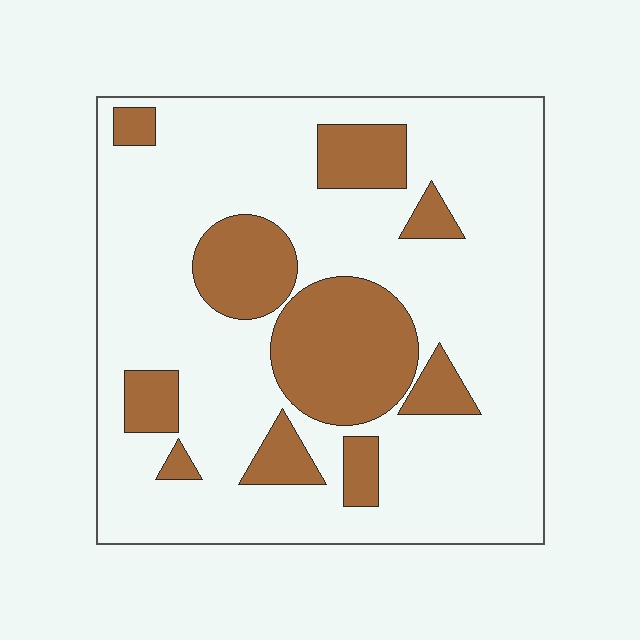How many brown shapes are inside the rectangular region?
10.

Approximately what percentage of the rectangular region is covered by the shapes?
Approximately 25%.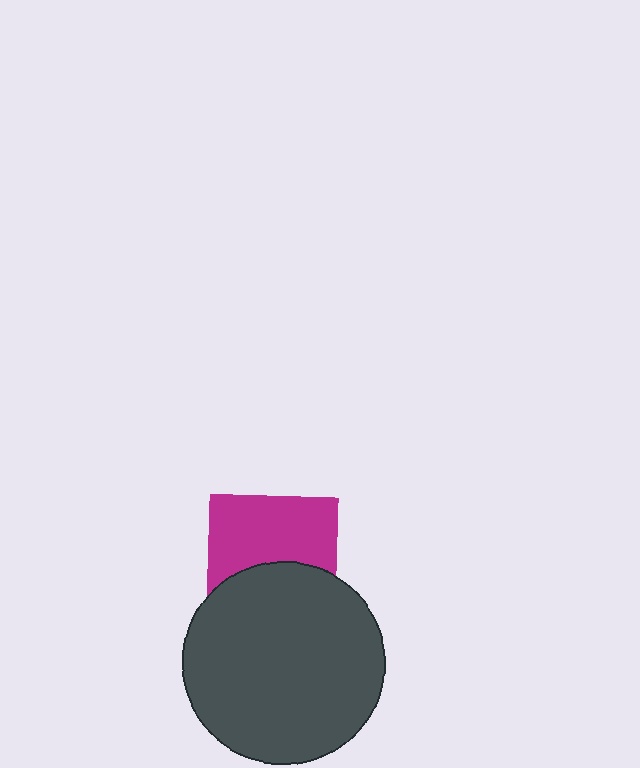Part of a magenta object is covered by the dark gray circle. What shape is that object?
It is a square.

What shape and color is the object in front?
The object in front is a dark gray circle.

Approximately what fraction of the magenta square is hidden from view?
Roughly 43% of the magenta square is hidden behind the dark gray circle.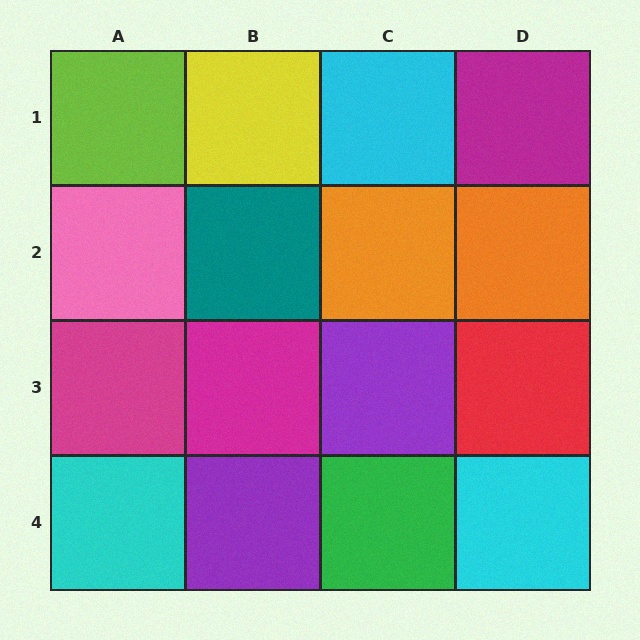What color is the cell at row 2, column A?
Pink.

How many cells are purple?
2 cells are purple.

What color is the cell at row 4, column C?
Green.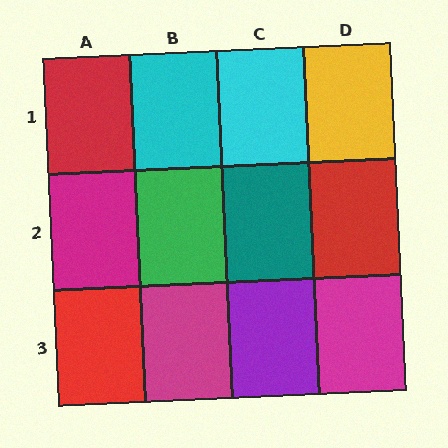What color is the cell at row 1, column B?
Cyan.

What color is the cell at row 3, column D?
Magenta.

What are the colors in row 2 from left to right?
Magenta, green, teal, red.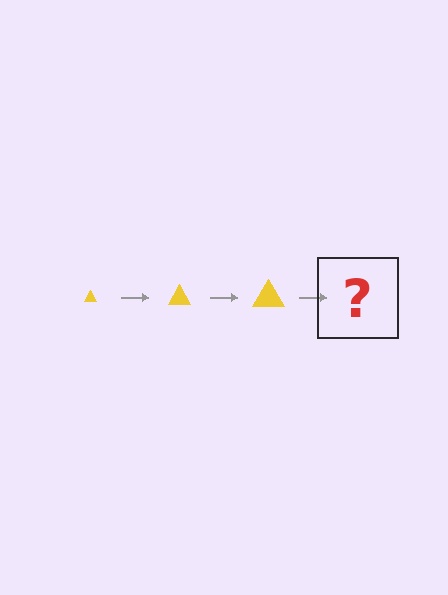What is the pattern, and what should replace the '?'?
The pattern is that the triangle gets progressively larger each step. The '?' should be a yellow triangle, larger than the previous one.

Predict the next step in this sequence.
The next step is a yellow triangle, larger than the previous one.